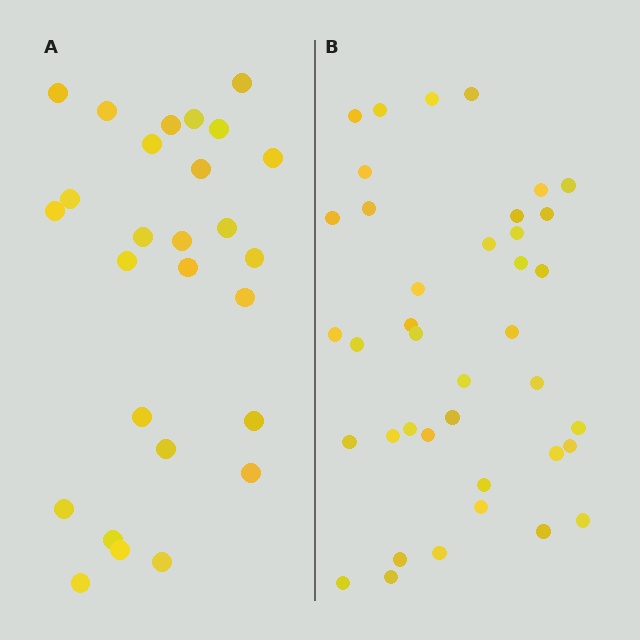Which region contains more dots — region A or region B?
Region B (the right region) has more dots.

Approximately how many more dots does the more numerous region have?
Region B has roughly 12 or so more dots than region A.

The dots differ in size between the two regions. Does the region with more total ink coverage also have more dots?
No. Region A has more total ink coverage because its dots are larger, but region B actually contains more individual dots. Total area can be misleading — the number of items is what matters here.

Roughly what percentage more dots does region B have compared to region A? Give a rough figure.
About 45% more.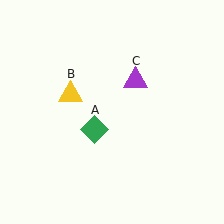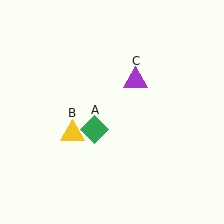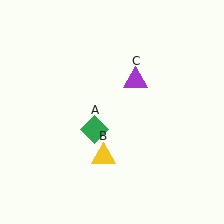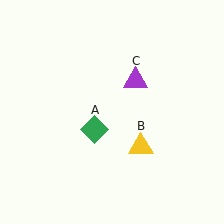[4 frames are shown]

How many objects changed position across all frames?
1 object changed position: yellow triangle (object B).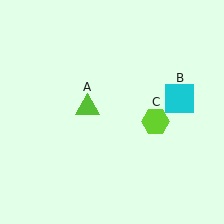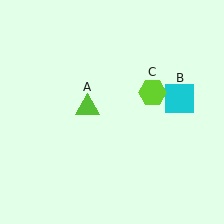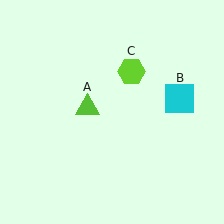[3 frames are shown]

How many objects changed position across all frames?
1 object changed position: lime hexagon (object C).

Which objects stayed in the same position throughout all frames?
Lime triangle (object A) and cyan square (object B) remained stationary.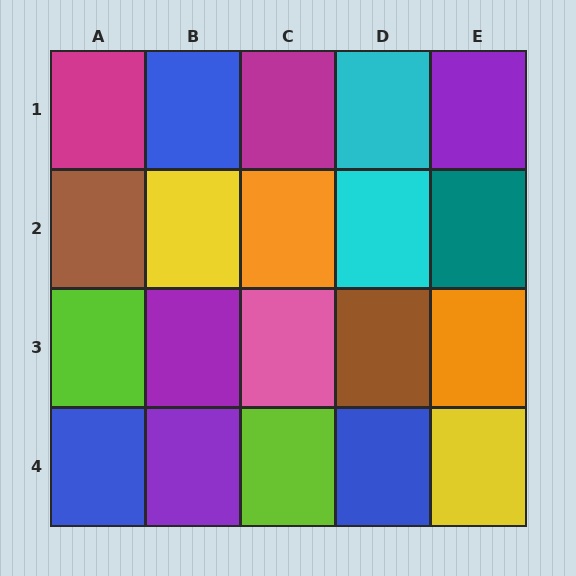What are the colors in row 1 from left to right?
Magenta, blue, magenta, cyan, purple.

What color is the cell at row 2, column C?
Orange.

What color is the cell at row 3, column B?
Purple.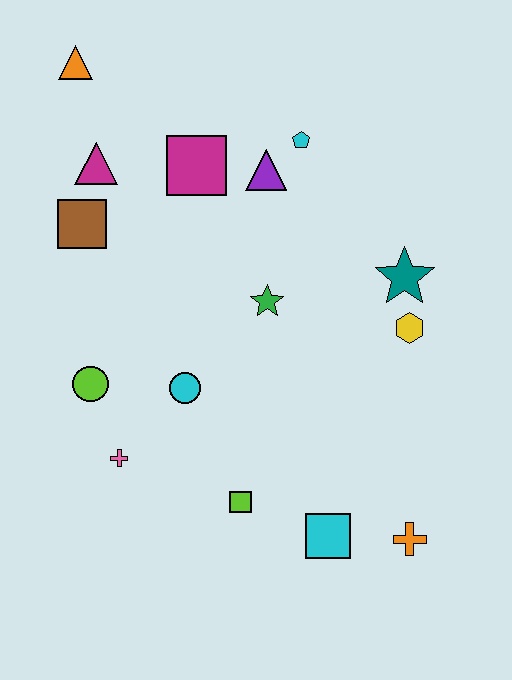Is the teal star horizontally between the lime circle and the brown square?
No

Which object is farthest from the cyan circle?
The orange triangle is farthest from the cyan circle.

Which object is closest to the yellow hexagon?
The teal star is closest to the yellow hexagon.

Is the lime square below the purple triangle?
Yes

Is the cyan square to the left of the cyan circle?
No